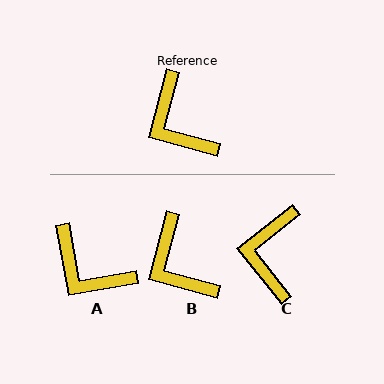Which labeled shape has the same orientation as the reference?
B.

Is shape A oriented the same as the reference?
No, it is off by about 25 degrees.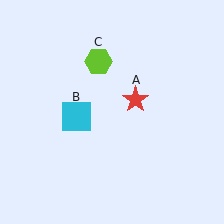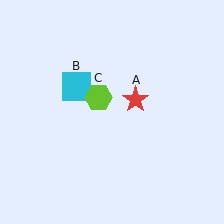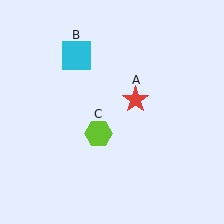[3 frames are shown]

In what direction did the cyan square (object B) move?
The cyan square (object B) moved up.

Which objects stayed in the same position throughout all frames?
Red star (object A) remained stationary.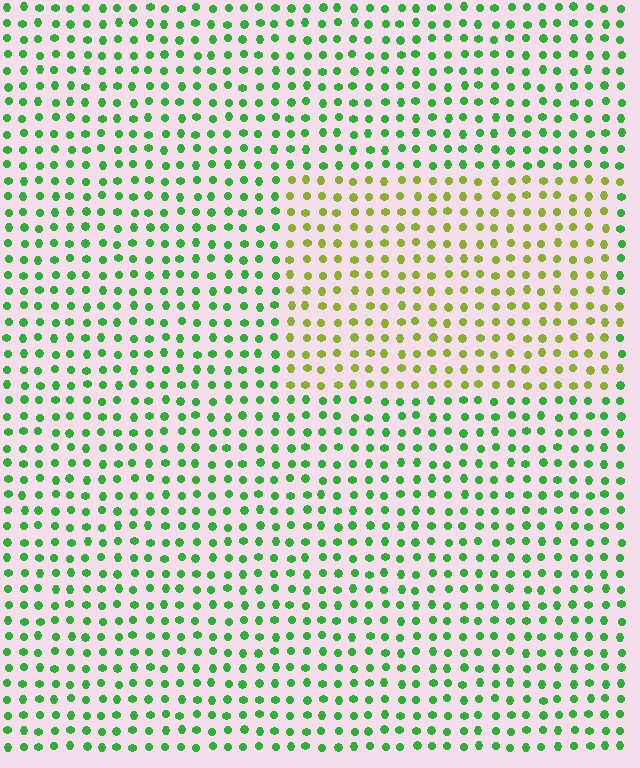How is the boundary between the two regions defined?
The boundary is defined purely by a slight shift in hue (about 47 degrees). Spacing, size, and orientation are identical on both sides.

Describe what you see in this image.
The image is filled with small green elements in a uniform arrangement. A rectangle-shaped region is visible where the elements are tinted to a slightly different hue, forming a subtle color boundary.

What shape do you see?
I see a rectangle.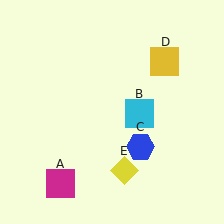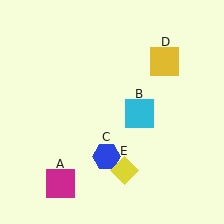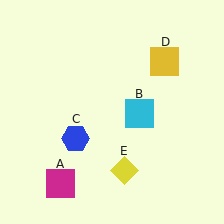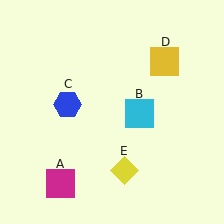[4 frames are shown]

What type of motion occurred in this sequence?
The blue hexagon (object C) rotated clockwise around the center of the scene.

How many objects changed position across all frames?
1 object changed position: blue hexagon (object C).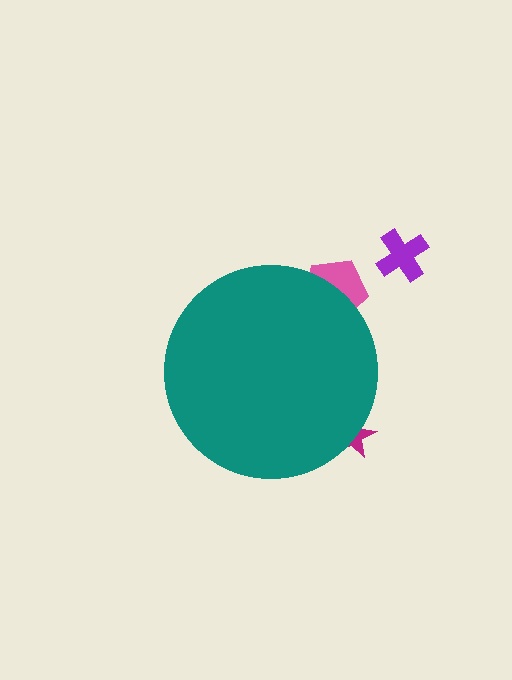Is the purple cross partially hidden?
No, the purple cross is fully visible.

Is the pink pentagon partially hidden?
Yes, the pink pentagon is partially hidden behind the teal circle.